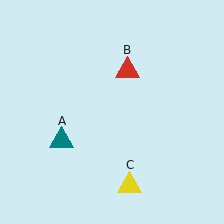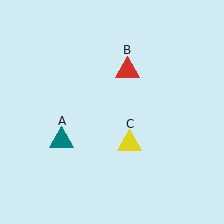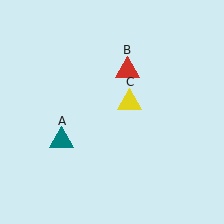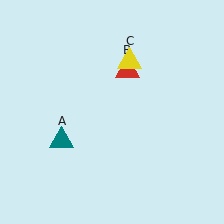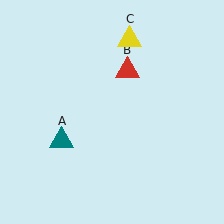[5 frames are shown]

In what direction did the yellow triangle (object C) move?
The yellow triangle (object C) moved up.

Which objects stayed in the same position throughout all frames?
Teal triangle (object A) and red triangle (object B) remained stationary.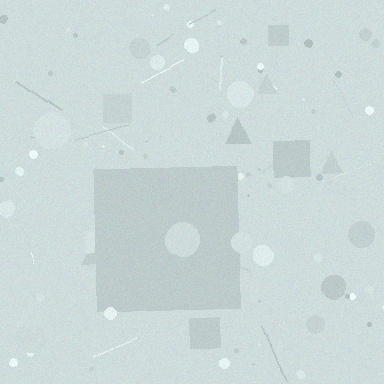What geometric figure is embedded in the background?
A square is embedded in the background.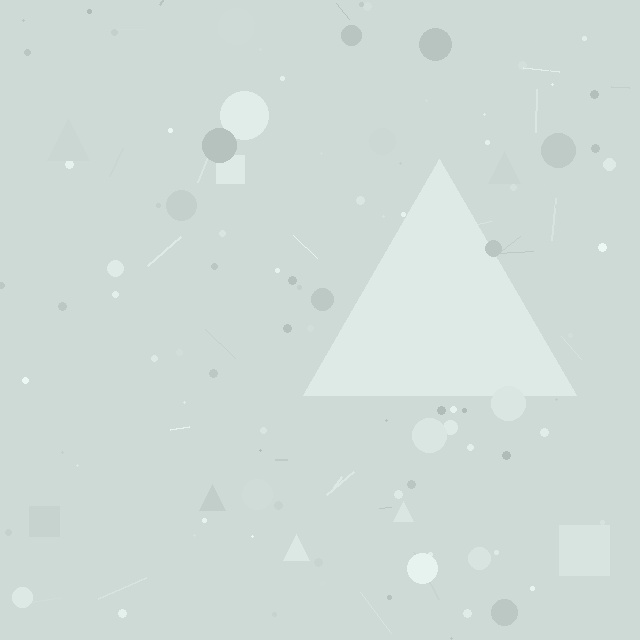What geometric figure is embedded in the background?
A triangle is embedded in the background.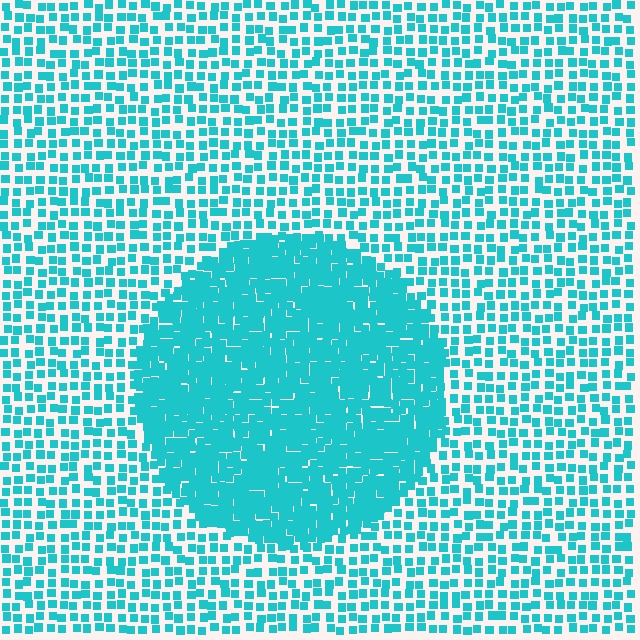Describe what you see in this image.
The image contains small cyan elements arranged at two different densities. A circle-shaped region is visible where the elements are more densely packed than the surrounding area.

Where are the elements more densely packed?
The elements are more densely packed inside the circle boundary.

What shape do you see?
I see a circle.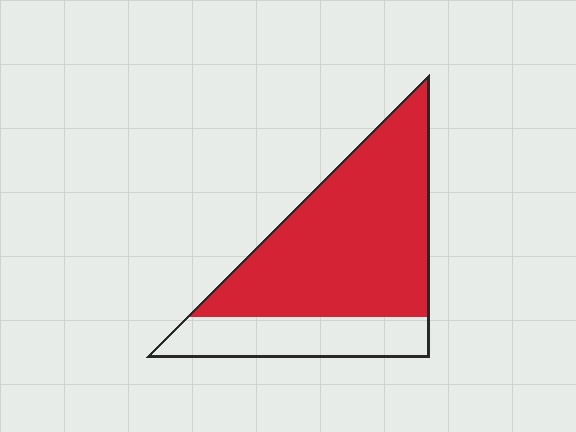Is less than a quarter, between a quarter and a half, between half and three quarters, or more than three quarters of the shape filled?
Between half and three quarters.